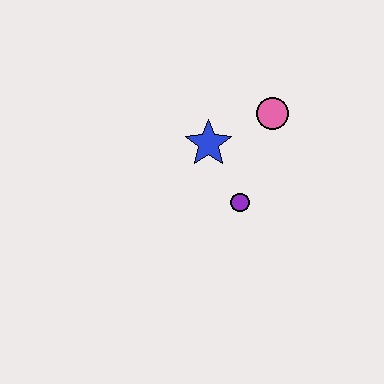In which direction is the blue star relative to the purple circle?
The blue star is above the purple circle.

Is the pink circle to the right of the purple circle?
Yes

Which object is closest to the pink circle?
The blue star is closest to the pink circle.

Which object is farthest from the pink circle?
The purple circle is farthest from the pink circle.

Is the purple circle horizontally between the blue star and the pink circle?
Yes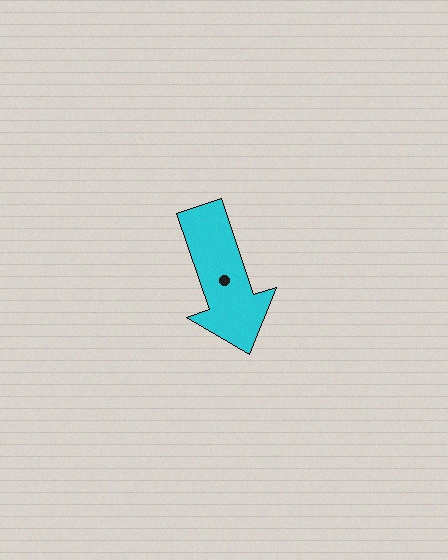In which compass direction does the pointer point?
South.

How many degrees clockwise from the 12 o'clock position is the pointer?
Approximately 161 degrees.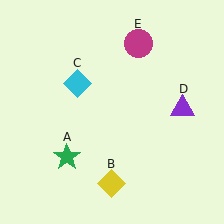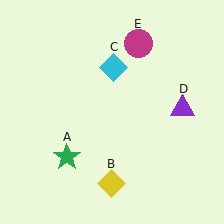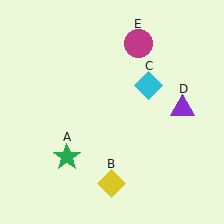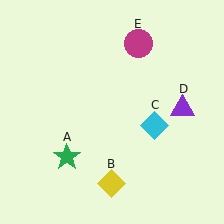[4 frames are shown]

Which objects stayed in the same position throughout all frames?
Green star (object A) and yellow diamond (object B) and purple triangle (object D) and magenta circle (object E) remained stationary.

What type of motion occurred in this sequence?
The cyan diamond (object C) rotated clockwise around the center of the scene.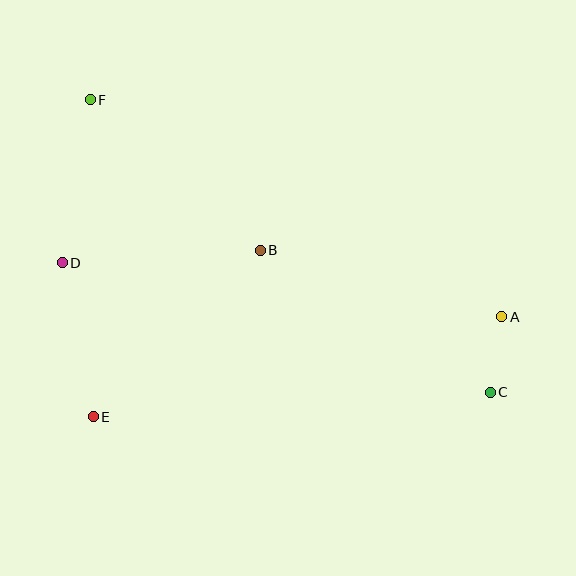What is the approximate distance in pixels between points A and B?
The distance between A and B is approximately 250 pixels.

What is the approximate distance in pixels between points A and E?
The distance between A and E is approximately 421 pixels.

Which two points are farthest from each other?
Points C and F are farthest from each other.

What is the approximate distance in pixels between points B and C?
The distance between B and C is approximately 270 pixels.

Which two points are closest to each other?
Points A and C are closest to each other.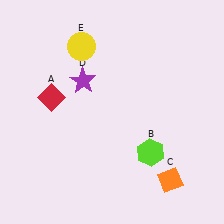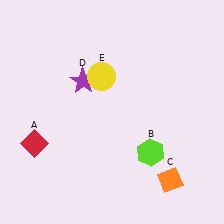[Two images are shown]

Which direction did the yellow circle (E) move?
The yellow circle (E) moved down.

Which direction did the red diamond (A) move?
The red diamond (A) moved down.